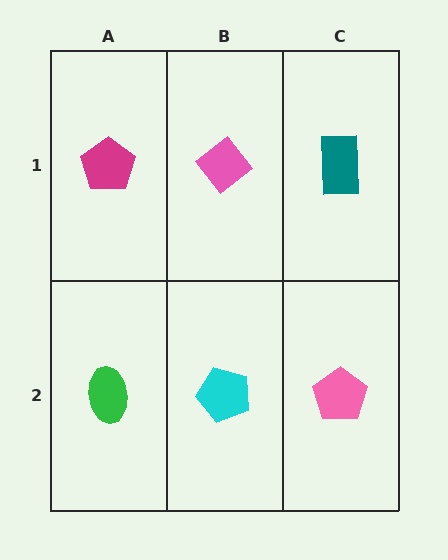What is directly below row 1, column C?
A pink pentagon.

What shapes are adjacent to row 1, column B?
A cyan pentagon (row 2, column B), a magenta pentagon (row 1, column A), a teal rectangle (row 1, column C).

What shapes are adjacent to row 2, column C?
A teal rectangle (row 1, column C), a cyan pentagon (row 2, column B).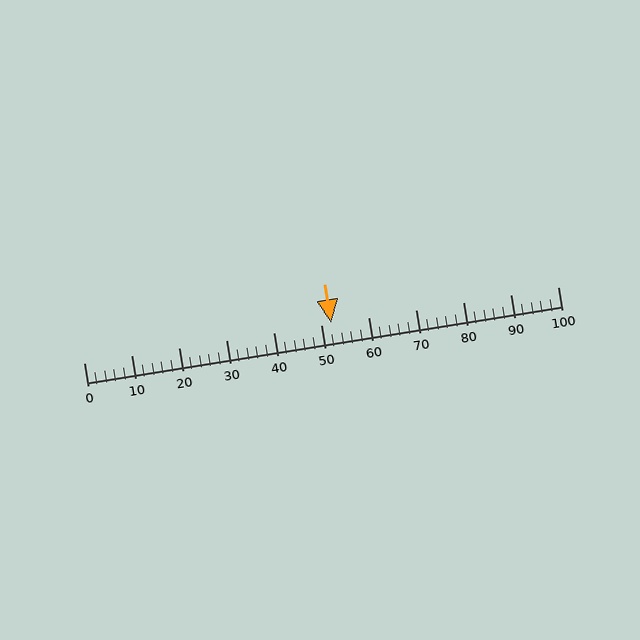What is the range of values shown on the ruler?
The ruler shows values from 0 to 100.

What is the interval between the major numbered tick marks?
The major tick marks are spaced 10 units apart.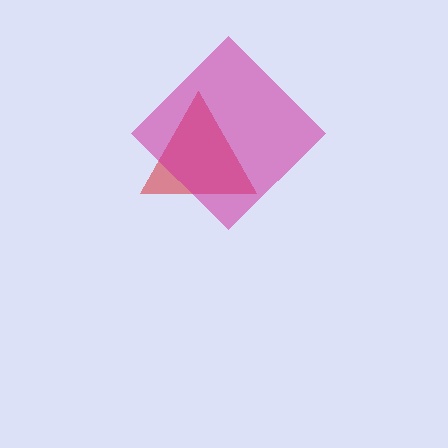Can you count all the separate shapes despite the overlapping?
Yes, there are 2 separate shapes.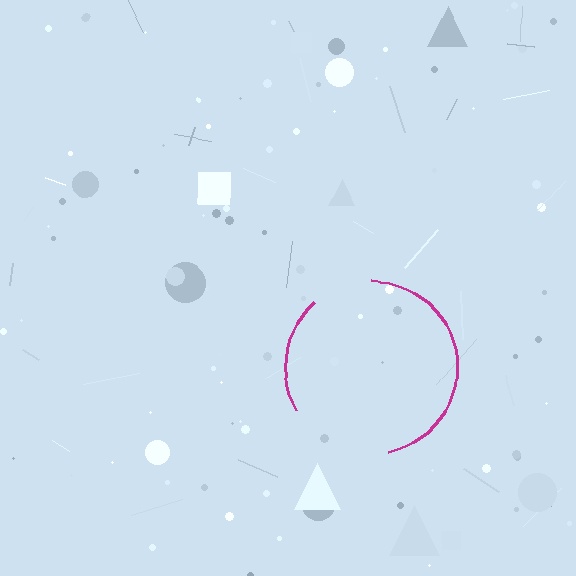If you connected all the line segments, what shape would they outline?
They would outline a circle.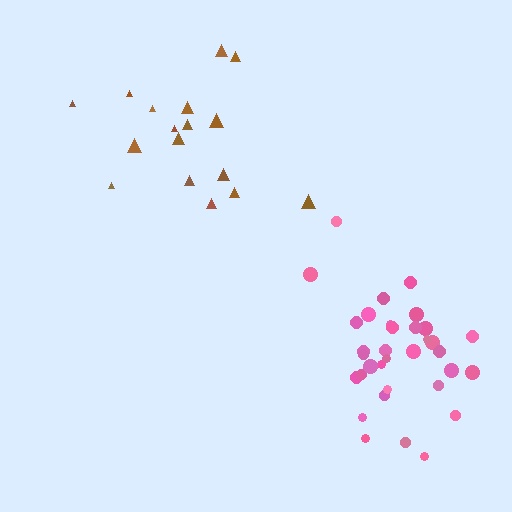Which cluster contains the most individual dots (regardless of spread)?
Pink (34).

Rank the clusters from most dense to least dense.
pink, brown.